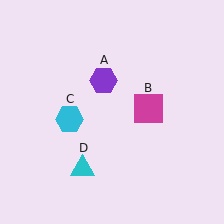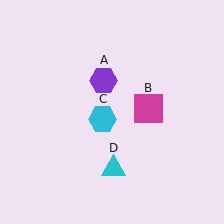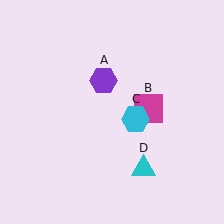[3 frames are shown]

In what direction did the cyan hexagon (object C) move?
The cyan hexagon (object C) moved right.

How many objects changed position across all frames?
2 objects changed position: cyan hexagon (object C), cyan triangle (object D).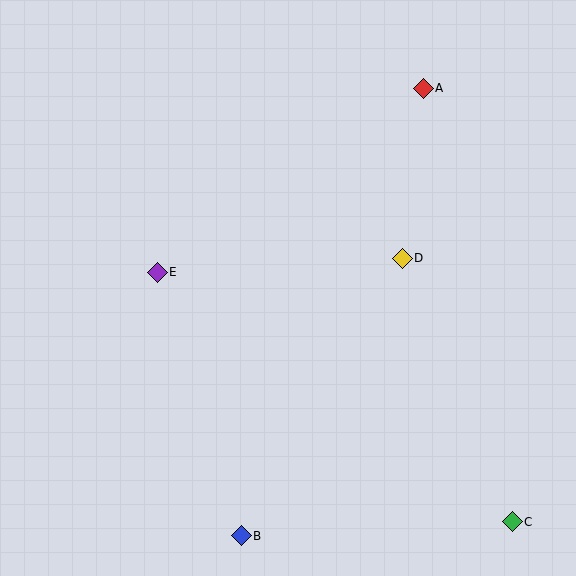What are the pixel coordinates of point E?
Point E is at (157, 272).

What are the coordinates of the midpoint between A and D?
The midpoint between A and D is at (413, 173).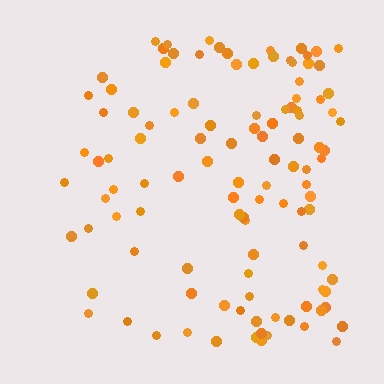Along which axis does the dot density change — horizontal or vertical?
Horizontal.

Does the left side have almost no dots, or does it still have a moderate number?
Still a moderate number, just noticeably fewer than the right.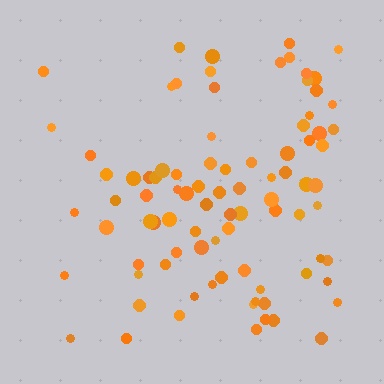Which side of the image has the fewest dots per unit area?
The left.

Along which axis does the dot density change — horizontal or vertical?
Horizontal.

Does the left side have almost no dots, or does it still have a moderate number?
Still a moderate number, just noticeably fewer than the right.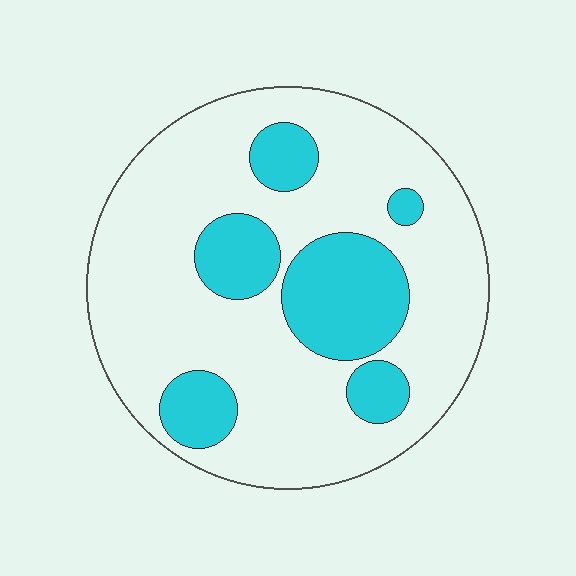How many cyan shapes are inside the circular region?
6.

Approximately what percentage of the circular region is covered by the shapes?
Approximately 25%.